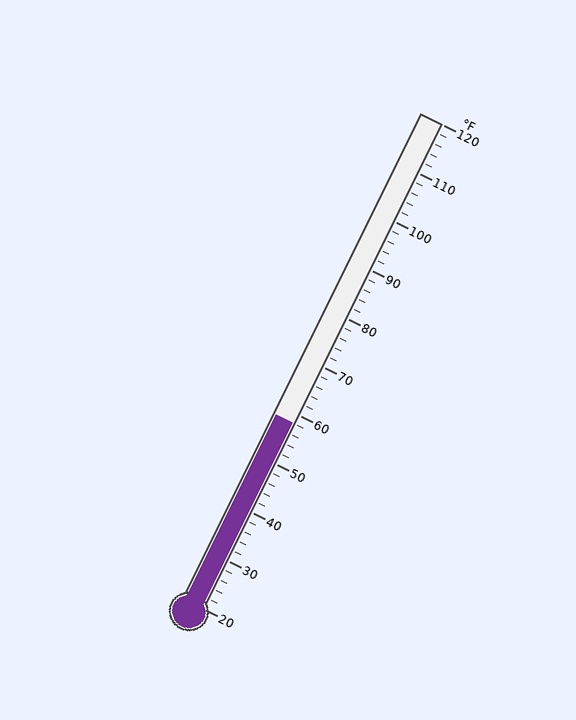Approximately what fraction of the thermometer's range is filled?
The thermometer is filled to approximately 40% of its range.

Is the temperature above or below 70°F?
The temperature is below 70°F.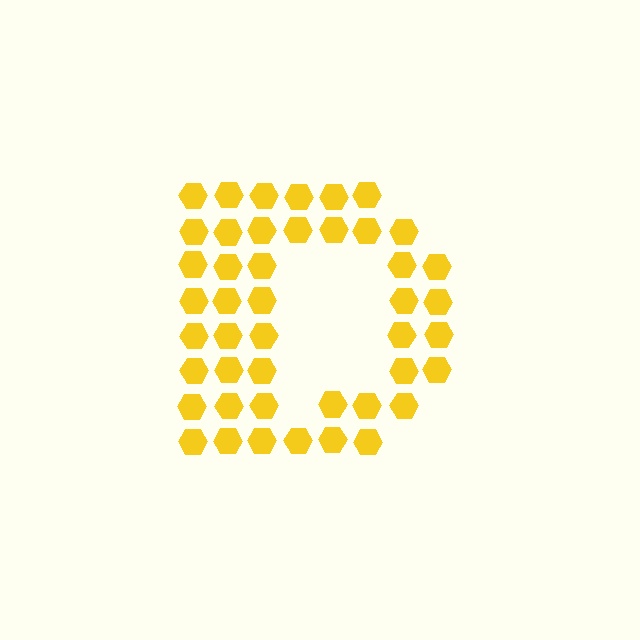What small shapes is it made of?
It is made of small hexagons.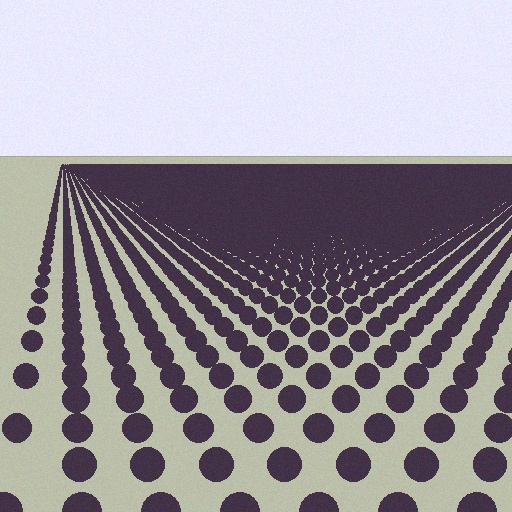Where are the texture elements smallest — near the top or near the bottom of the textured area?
Near the top.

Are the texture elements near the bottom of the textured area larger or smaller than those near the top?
Larger. Near the bottom, elements are closer to the viewer and appear at a bigger on-screen size.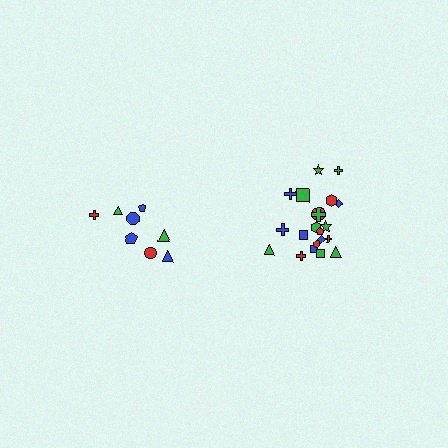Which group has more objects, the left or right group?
The right group.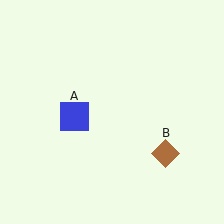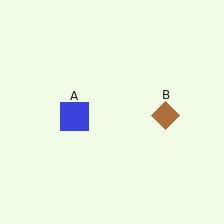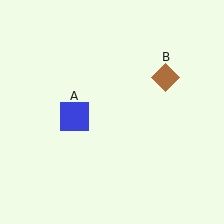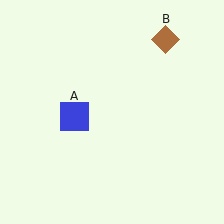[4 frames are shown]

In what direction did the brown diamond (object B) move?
The brown diamond (object B) moved up.